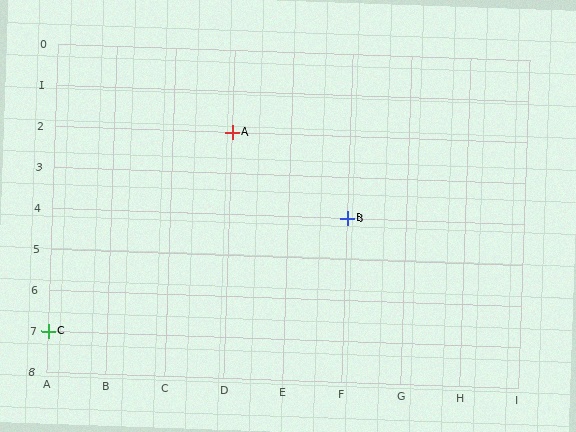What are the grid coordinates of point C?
Point C is at grid coordinates (A, 7).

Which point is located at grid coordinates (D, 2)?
Point A is at (D, 2).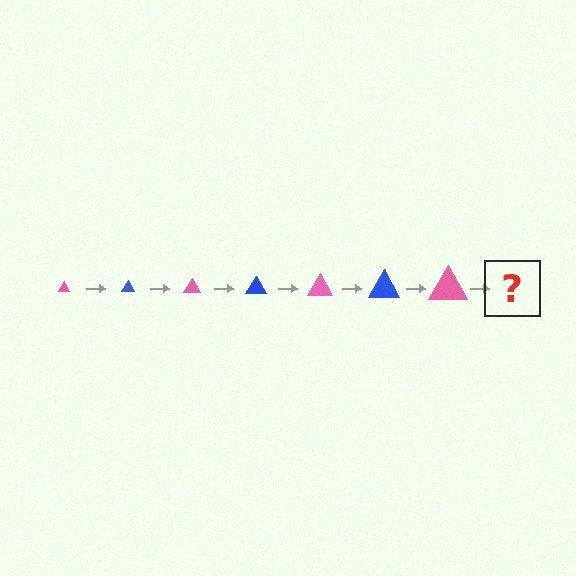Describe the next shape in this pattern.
It should be a blue triangle, larger than the previous one.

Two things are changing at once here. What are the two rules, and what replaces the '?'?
The two rules are that the triangle grows larger each step and the color cycles through pink and blue. The '?' should be a blue triangle, larger than the previous one.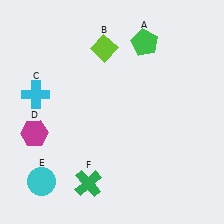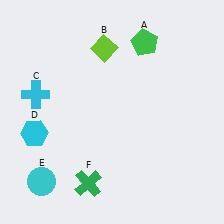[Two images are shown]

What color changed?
The hexagon (D) changed from magenta in Image 1 to cyan in Image 2.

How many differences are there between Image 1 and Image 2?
There is 1 difference between the two images.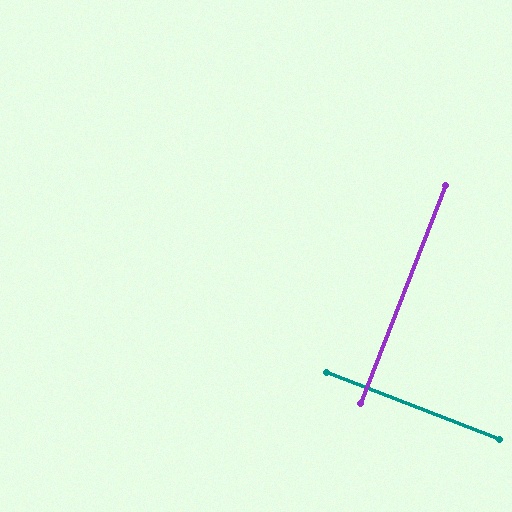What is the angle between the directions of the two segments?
Approximately 90 degrees.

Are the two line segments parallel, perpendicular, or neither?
Perpendicular — they meet at approximately 90°.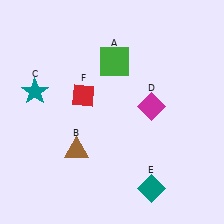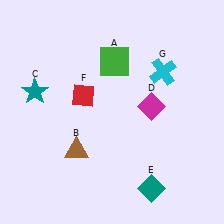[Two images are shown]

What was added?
A cyan cross (G) was added in Image 2.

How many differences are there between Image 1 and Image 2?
There is 1 difference between the two images.